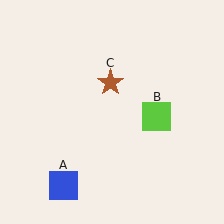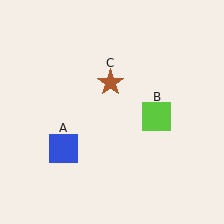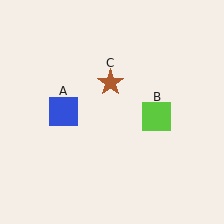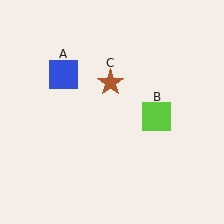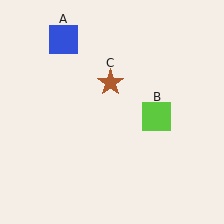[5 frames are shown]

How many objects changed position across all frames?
1 object changed position: blue square (object A).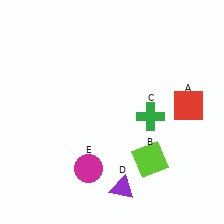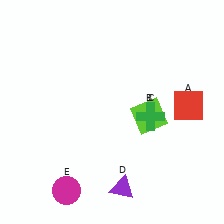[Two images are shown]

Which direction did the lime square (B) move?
The lime square (B) moved up.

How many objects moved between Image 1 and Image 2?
2 objects moved between the two images.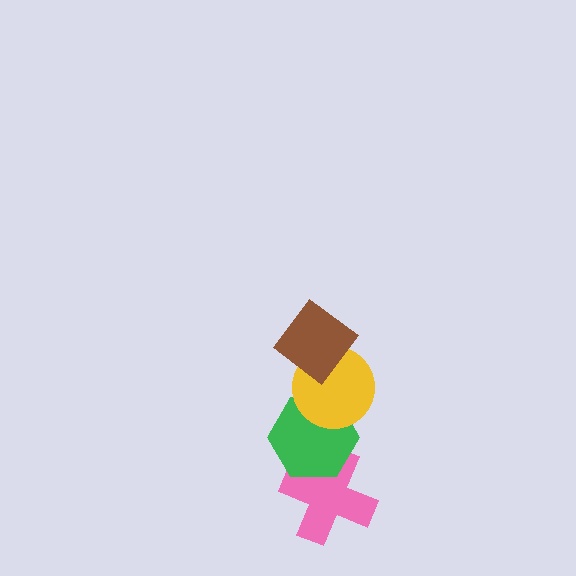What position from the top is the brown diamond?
The brown diamond is 1st from the top.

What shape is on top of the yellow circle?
The brown diamond is on top of the yellow circle.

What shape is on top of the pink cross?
The green hexagon is on top of the pink cross.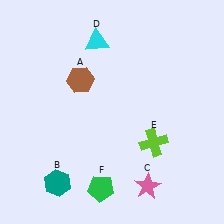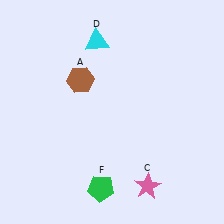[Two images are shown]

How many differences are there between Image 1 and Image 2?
There are 2 differences between the two images.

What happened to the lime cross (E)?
The lime cross (E) was removed in Image 2. It was in the bottom-right area of Image 1.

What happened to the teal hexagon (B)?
The teal hexagon (B) was removed in Image 2. It was in the bottom-left area of Image 1.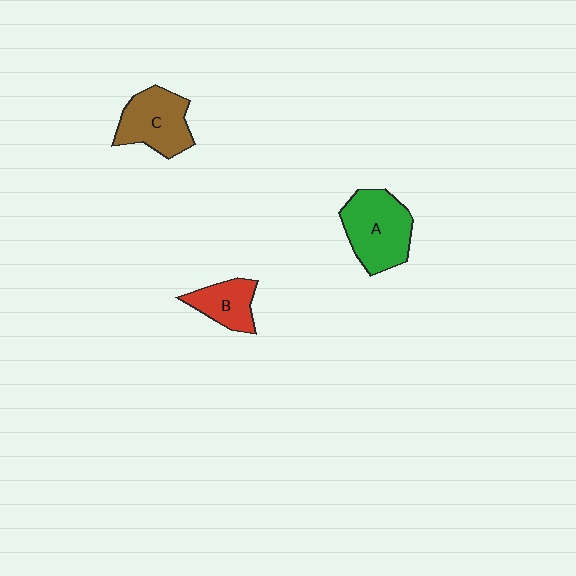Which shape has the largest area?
Shape A (green).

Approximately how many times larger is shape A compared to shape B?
Approximately 1.7 times.